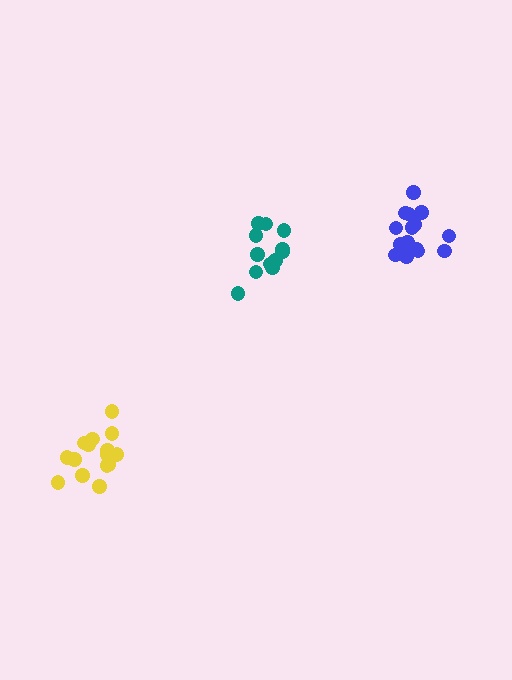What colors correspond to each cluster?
The clusters are colored: teal, blue, yellow.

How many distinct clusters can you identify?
There are 3 distinct clusters.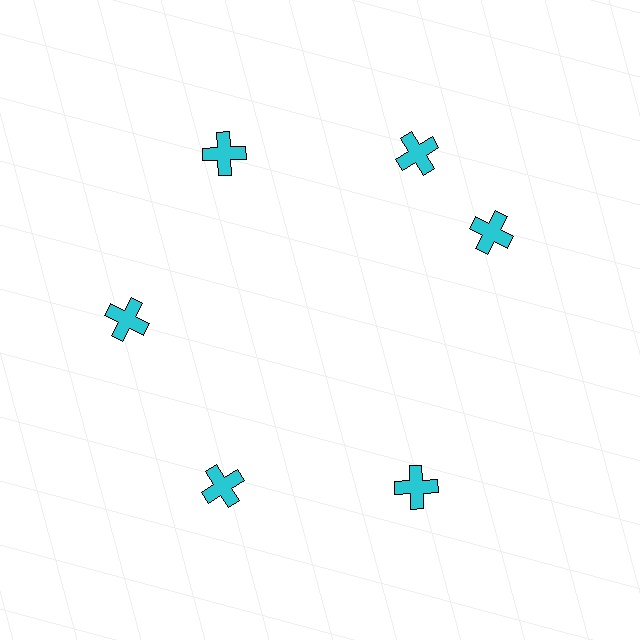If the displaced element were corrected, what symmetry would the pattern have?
It would have 6-fold rotational symmetry — the pattern would map onto itself every 60 degrees.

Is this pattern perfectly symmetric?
No. The 6 cyan crosses are arranged in a ring, but one element near the 3 o'clock position is rotated out of alignment along the ring, breaking the 6-fold rotational symmetry.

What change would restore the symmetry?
The symmetry would be restored by rotating it back into even spacing with its neighbors so that all 6 crosses sit at equal angles and equal distance from the center.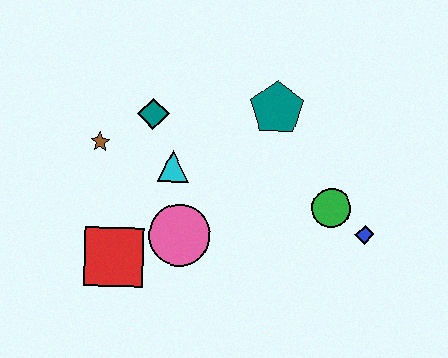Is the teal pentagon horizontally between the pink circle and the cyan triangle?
No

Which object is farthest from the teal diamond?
The blue diamond is farthest from the teal diamond.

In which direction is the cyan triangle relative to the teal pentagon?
The cyan triangle is to the left of the teal pentagon.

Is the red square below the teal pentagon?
Yes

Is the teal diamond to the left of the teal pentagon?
Yes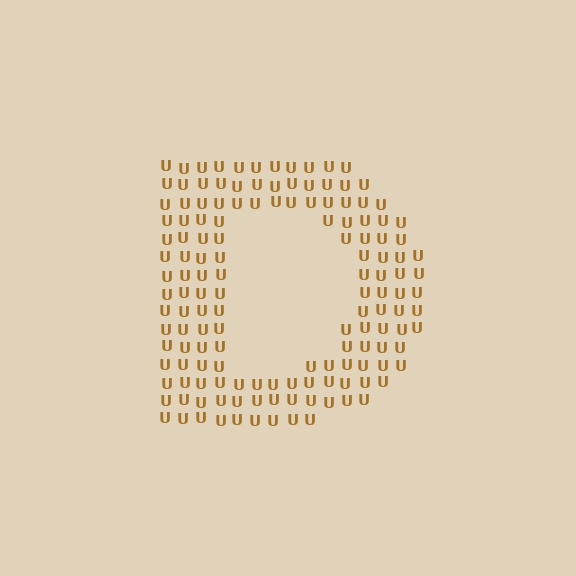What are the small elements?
The small elements are letter U's.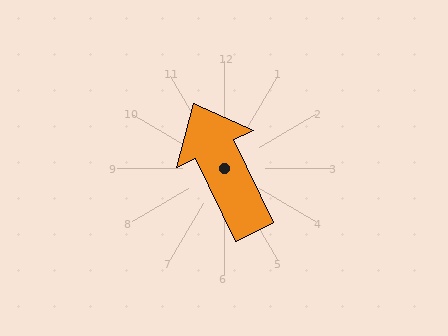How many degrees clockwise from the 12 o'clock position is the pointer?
Approximately 334 degrees.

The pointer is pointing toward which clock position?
Roughly 11 o'clock.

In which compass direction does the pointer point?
Northwest.